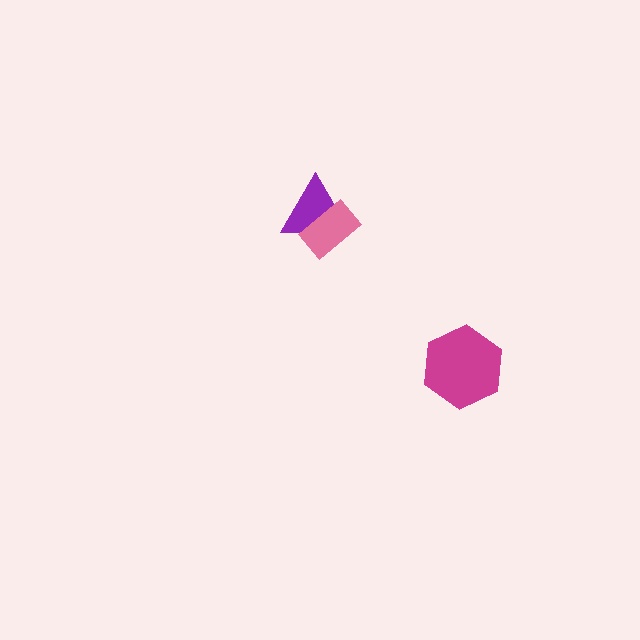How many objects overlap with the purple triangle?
1 object overlaps with the purple triangle.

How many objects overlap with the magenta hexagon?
0 objects overlap with the magenta hexagon.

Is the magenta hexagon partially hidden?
No, no other shape covers it.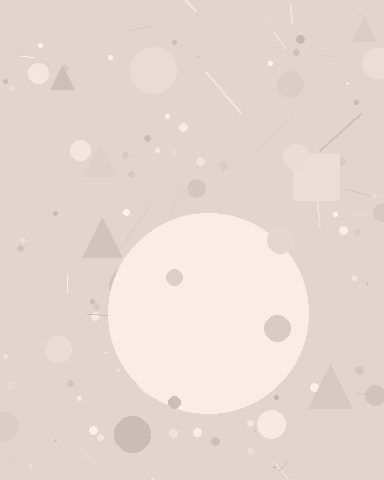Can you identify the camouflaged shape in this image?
The camouflaged shape is a circle.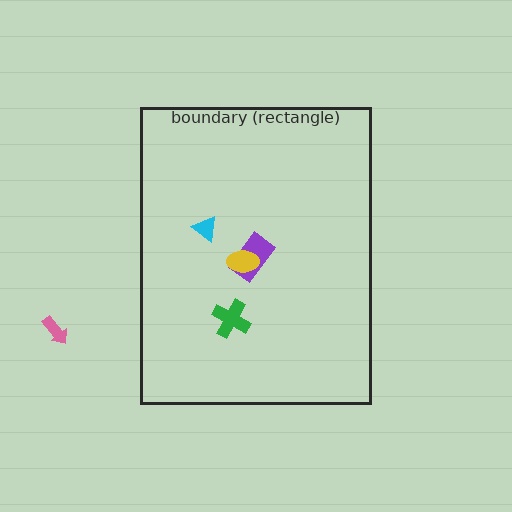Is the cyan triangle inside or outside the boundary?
Inside.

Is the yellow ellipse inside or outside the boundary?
Inside.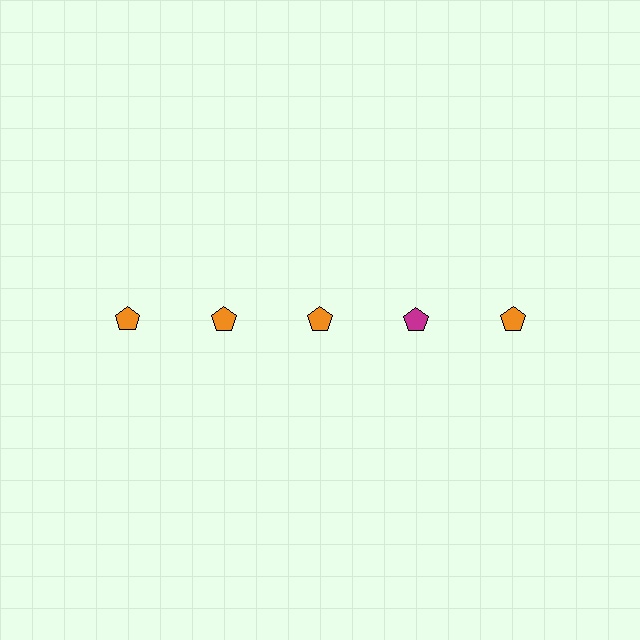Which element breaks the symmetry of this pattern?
The magenta pentagon in the top row, second from right column breaks the symmetry. All other shapes are orange pentagons.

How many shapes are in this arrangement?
There are 5 shapes arranged in a grid pattern.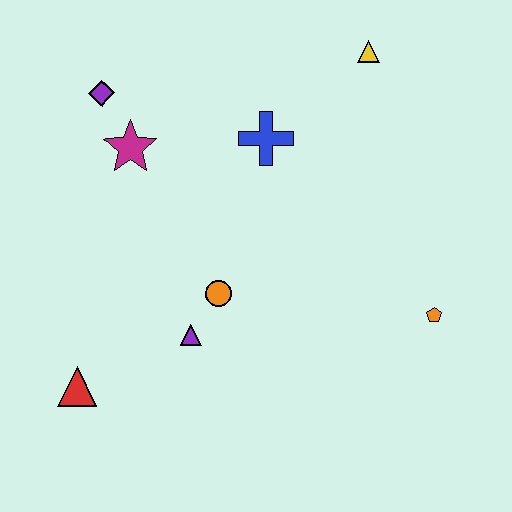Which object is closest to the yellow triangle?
The blue cross is closest to the yellow triangle.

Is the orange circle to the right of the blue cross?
No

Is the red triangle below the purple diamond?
Yes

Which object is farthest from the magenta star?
The orange pentagon is farthest from the magenta star.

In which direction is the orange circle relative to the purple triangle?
The orange circle is above the purple triangle.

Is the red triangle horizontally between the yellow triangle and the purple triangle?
No